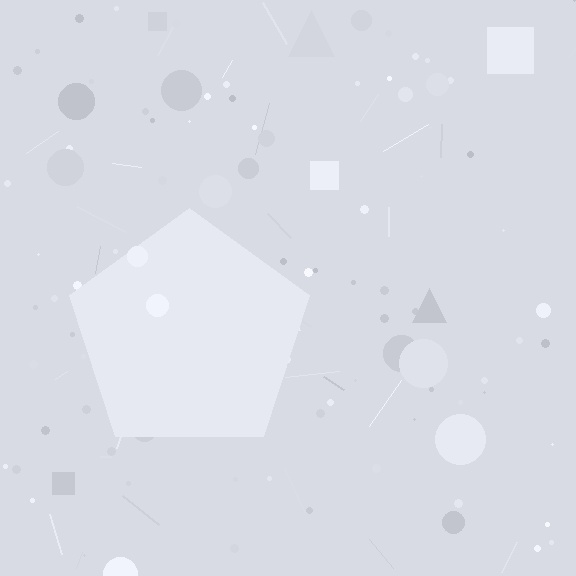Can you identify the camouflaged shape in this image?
The camouflaged shape is a pentagon.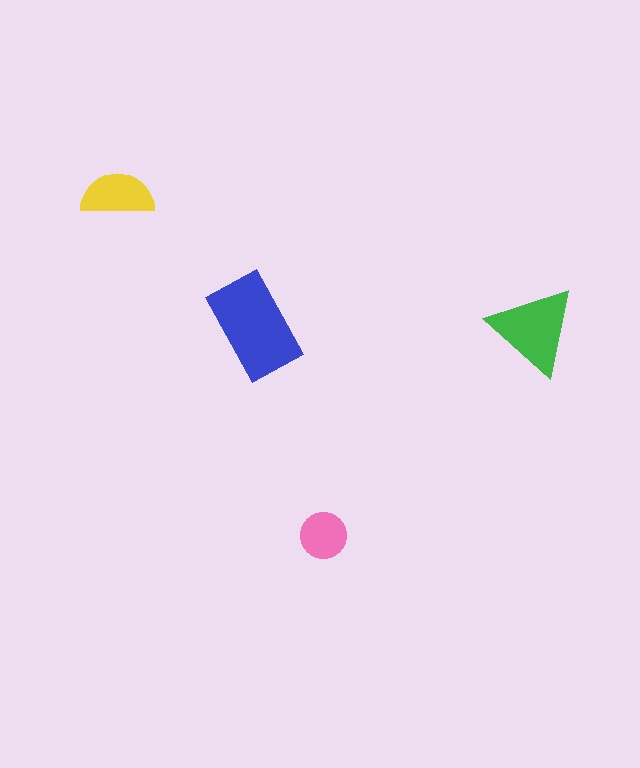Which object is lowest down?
The pink circle is bottommost.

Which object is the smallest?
The pink circle.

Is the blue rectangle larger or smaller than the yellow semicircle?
Larger.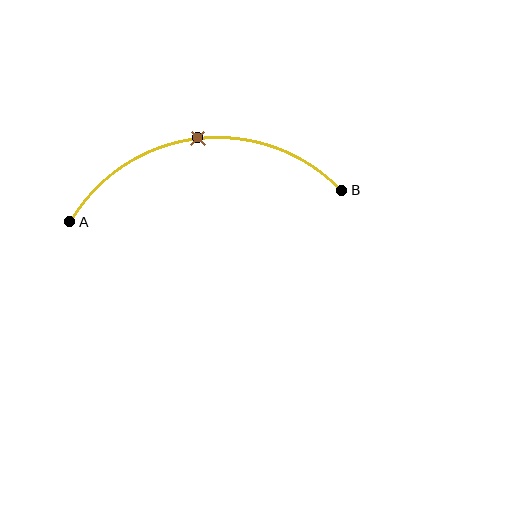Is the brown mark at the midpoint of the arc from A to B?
Yes. The brown mark lies on the arc at equal arc-length from both A and B — it is the arc midpoint.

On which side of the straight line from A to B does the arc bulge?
The arc bulges above the straight line connecting A and B.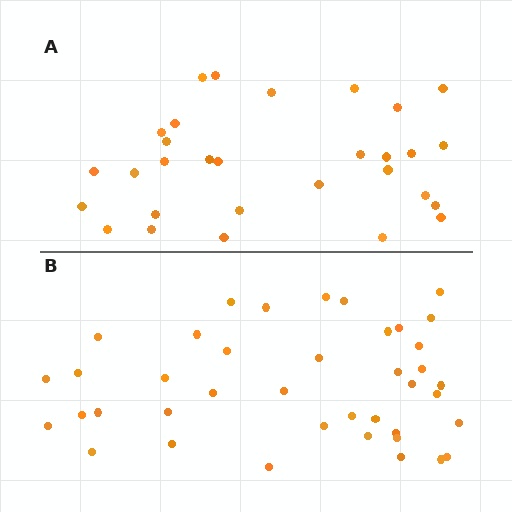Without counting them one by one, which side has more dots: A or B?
Region B (the bottom region) has more dots.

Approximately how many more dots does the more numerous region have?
Region B has roughly 10 or so more dots than region A.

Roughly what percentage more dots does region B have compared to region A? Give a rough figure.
About 35% more.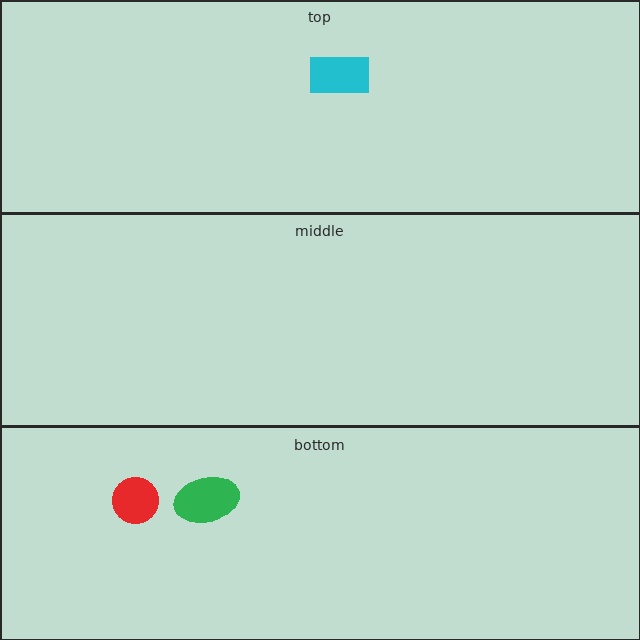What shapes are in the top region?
The cyan rectangle.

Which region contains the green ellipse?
The bottom region.